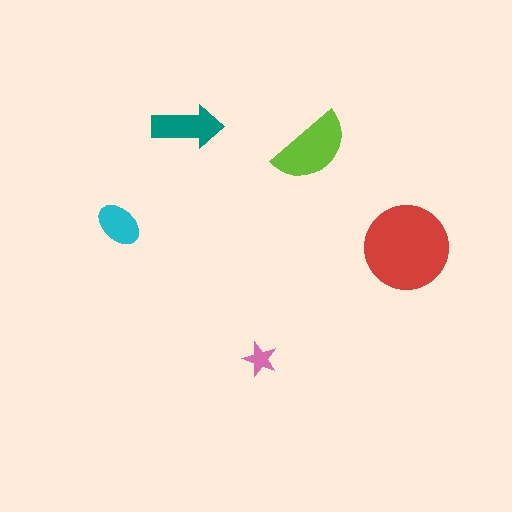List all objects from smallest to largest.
The pink star, the cyan ellipse, the teal arrow, the lime semicircle, the red circle.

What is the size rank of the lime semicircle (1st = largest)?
2nd.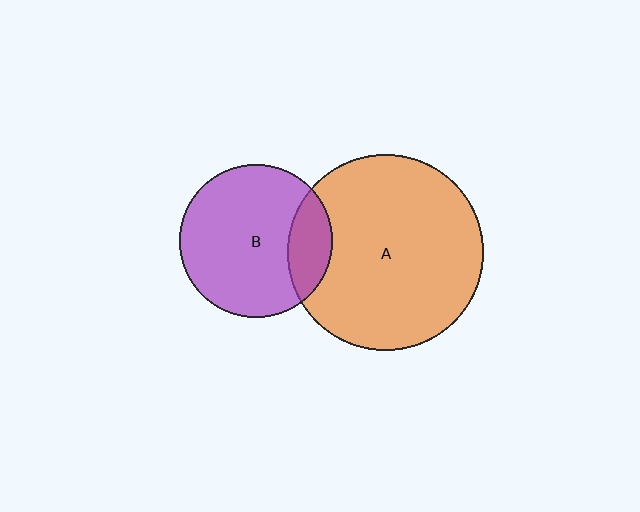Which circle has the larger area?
Circle A (orange).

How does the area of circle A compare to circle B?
Approximately 1.7 times.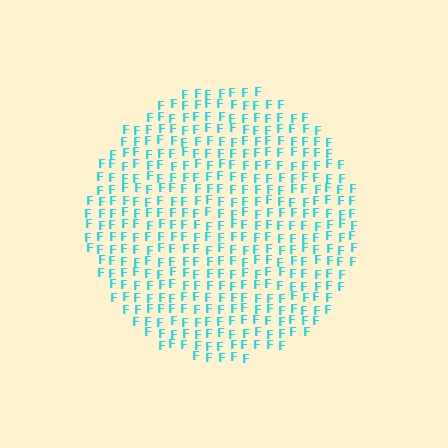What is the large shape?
The large shape is a circle.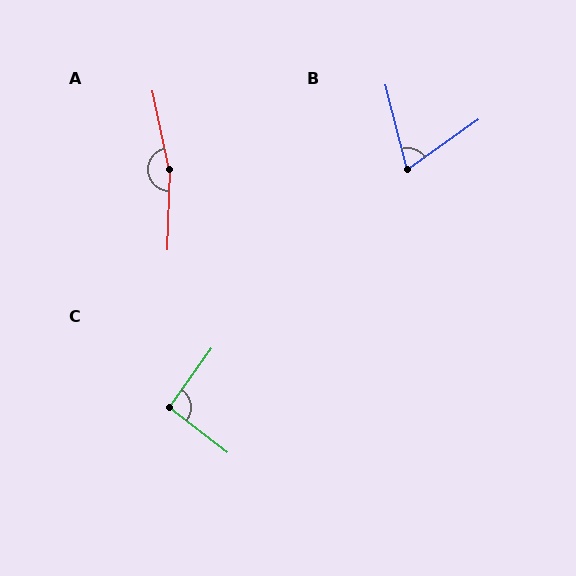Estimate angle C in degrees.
Approximately 93 degrees.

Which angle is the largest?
A, at approximately 167 degrees.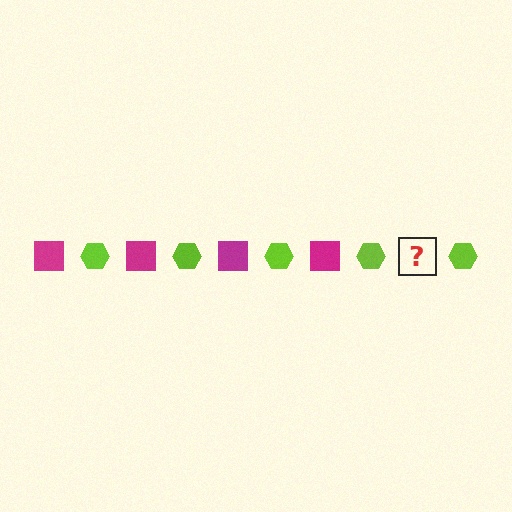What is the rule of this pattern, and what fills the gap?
The rule is that the pattern alternates between magenta square and lime hexagon. The gap should be filled with a magenta square.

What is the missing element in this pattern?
The missing element is a magenta square.